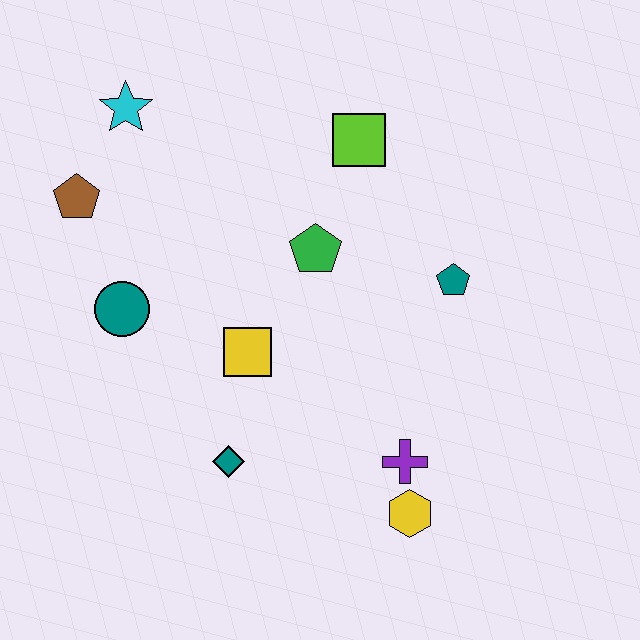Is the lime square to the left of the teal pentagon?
Yes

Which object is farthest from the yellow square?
The cyan star is farthest from the yellow square.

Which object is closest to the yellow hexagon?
The purple cross is closest to the yellow hexagon.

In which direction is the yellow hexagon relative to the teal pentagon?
The yellow hexagon is below the teal pentagon.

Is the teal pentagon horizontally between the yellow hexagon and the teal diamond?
No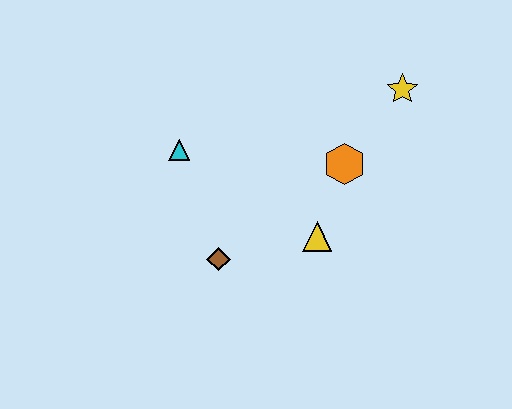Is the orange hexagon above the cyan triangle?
No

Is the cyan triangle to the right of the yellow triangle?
No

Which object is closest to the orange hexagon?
The yellow triangle is closest to the orange hexagon.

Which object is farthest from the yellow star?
The brown diamond is farthest from the yellow star.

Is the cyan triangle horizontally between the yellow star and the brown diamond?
No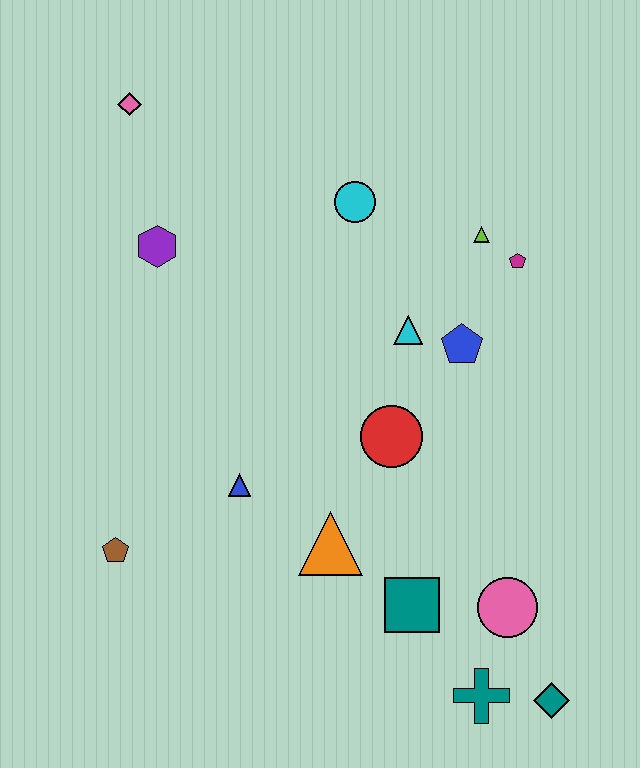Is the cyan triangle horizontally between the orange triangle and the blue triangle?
No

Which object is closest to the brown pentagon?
The blue triangle is closest to the brown pentagon.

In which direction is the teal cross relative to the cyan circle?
The teal cross is below the cyan circle.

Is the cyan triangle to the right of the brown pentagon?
Yes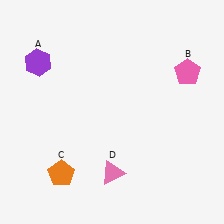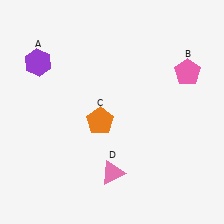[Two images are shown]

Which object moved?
The orange pentagon (C) moved up.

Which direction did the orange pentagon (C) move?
The orange pentagon (C) moved up.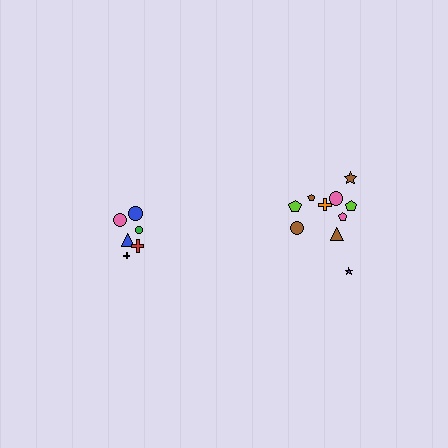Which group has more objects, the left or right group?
The right group.